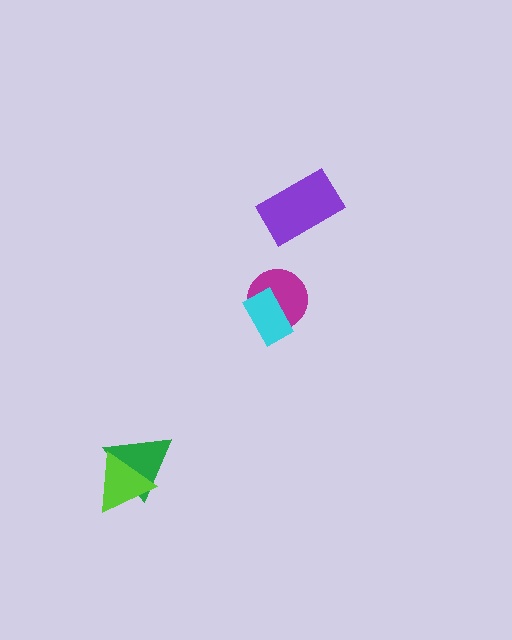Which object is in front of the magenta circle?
The cyan rectangle is in front of the magenta circle.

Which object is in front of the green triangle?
The lime triangle is in front of the green triangle.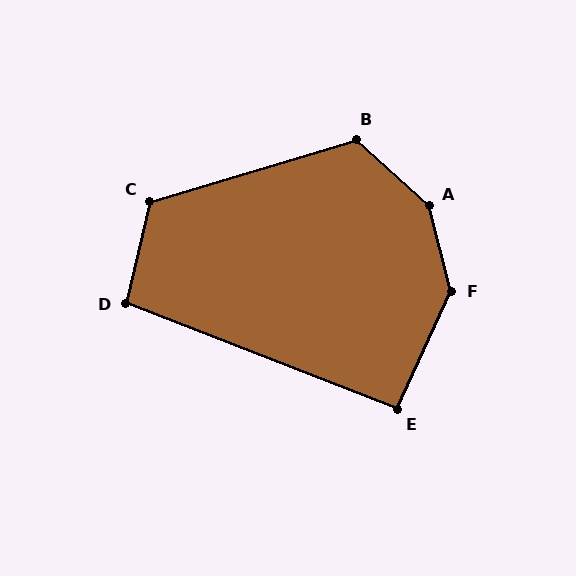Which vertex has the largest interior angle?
A, at approximately 147 degrees.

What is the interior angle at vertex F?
Approximately 141 degrees (obtuse).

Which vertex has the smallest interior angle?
E, at approximately 93 degrees.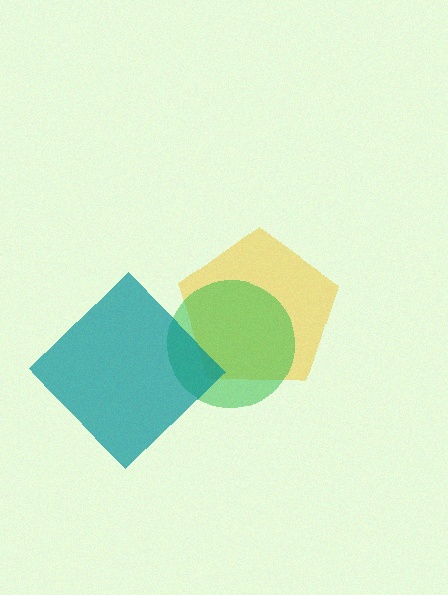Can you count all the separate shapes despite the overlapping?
Yes, there are 3 separate shapes.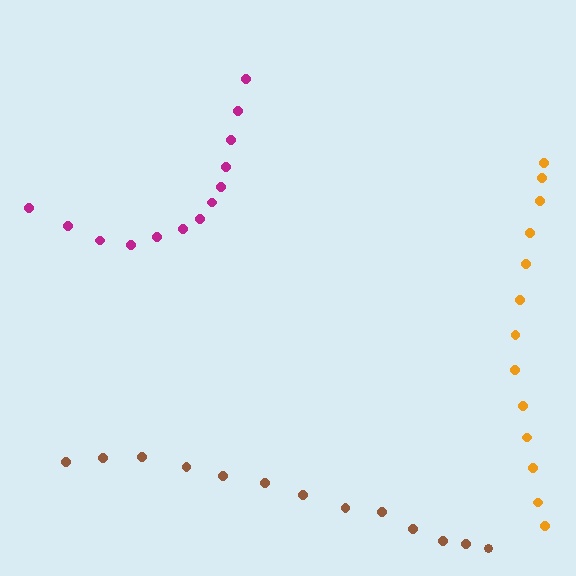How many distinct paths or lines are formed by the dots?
There are 3 distinct paths.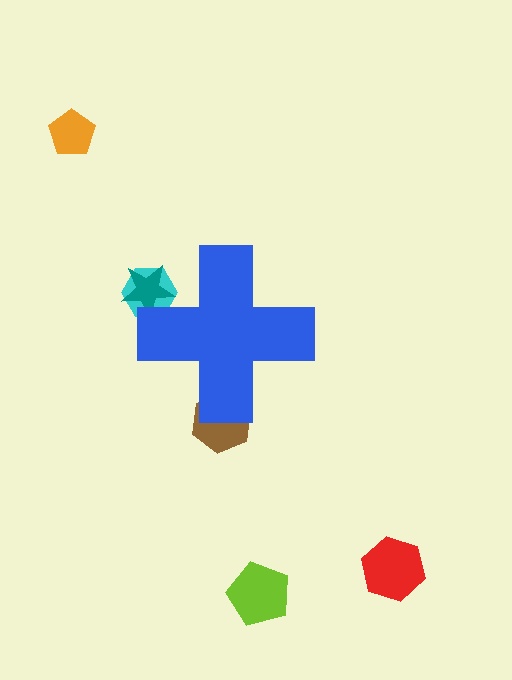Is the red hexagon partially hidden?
No, the red hexagon is fully visible.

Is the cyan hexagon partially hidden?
Yes, the cyan hexagon is partially hidden behind the blue cross.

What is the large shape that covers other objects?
A blue cross.